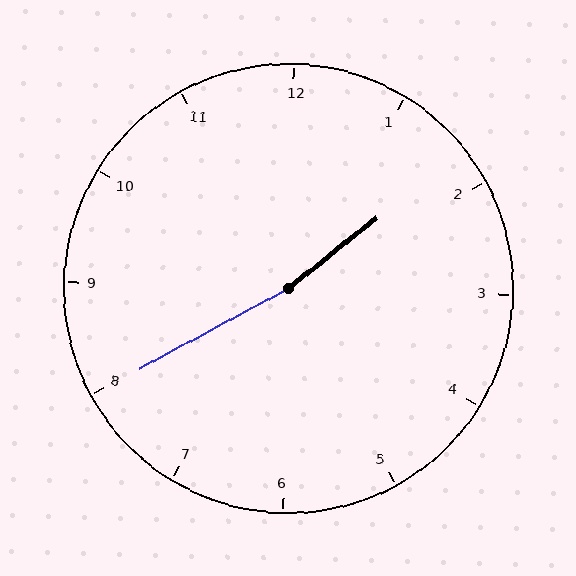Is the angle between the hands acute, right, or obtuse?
It is obtuse.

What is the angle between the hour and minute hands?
Approximately 170 degrees.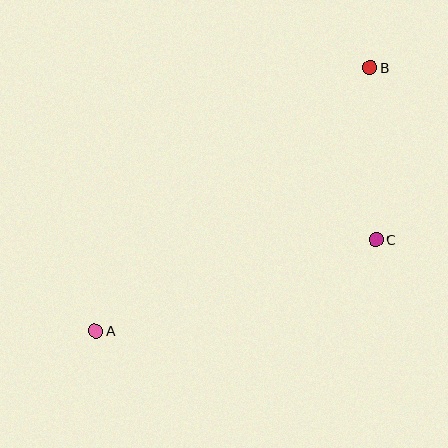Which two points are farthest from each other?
Points A and B are farthest from each other.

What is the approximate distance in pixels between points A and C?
The distance between A and C is approximately 295 pixels.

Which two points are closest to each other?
Points B and C are closest to each other.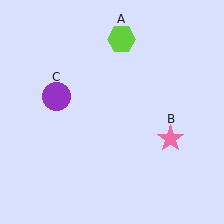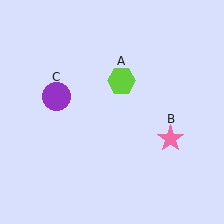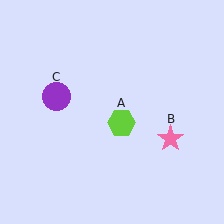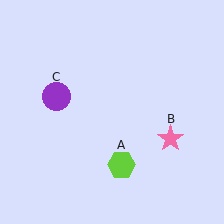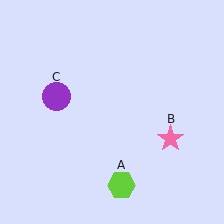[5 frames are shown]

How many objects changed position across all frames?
1 object changed position: lime hexagon (object A).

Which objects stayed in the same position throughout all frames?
Pink star (object B) and purple circle (object C) remained stationary.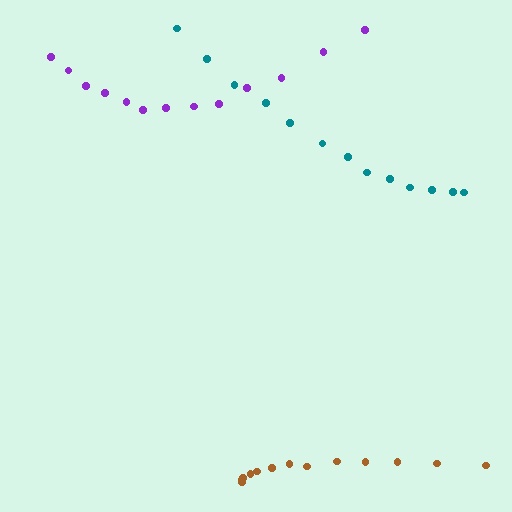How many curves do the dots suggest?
There are 3 distinct paths.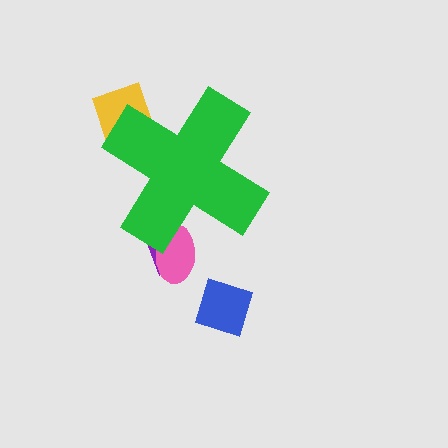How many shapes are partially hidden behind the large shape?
3 shapes are partially hidden.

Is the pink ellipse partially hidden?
Yes, the pink ellipse is partially hidden behind the green cross.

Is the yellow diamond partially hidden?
Yes, the yellow diamond is partially hidden behind the green cross.